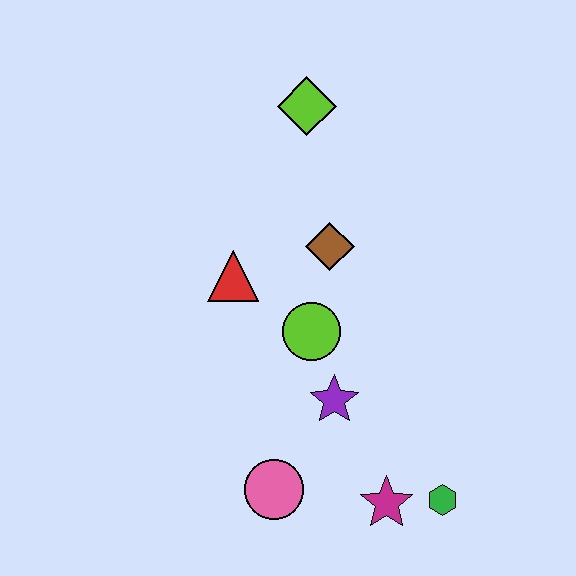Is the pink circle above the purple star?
No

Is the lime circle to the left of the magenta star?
Yes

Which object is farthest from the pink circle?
The lime diamond is farthest from the pink circle.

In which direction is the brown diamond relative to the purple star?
The brown diamond is above the purple star.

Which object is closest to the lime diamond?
The brown diamond is closest to the lime diamond.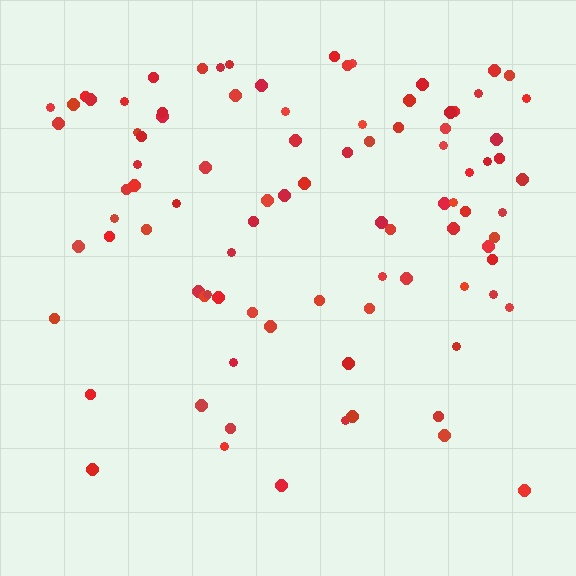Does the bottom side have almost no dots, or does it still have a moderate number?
Still a moderate number, just noticeably fewer than the top.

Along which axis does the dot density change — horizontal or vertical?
Vertical.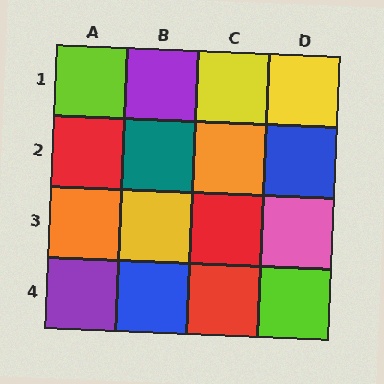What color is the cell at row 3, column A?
Orange.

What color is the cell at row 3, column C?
Red.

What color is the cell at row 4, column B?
Blue.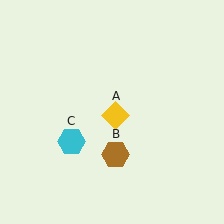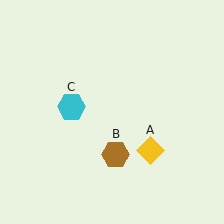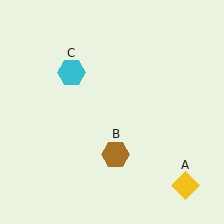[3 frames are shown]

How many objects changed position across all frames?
2 objects changed position: yellow diamond (object A), cyan hexagon (object C).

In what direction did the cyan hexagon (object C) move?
The cyan hexagon (object C) moved up.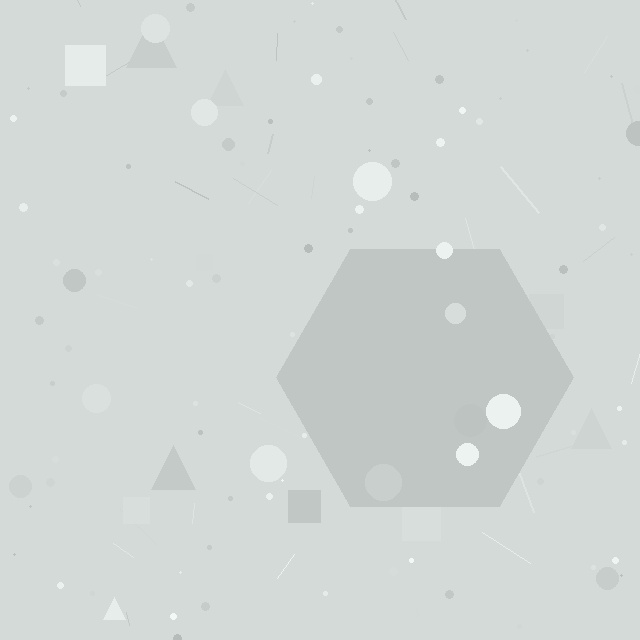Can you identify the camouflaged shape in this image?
The camouflaged shape is a hexagon.